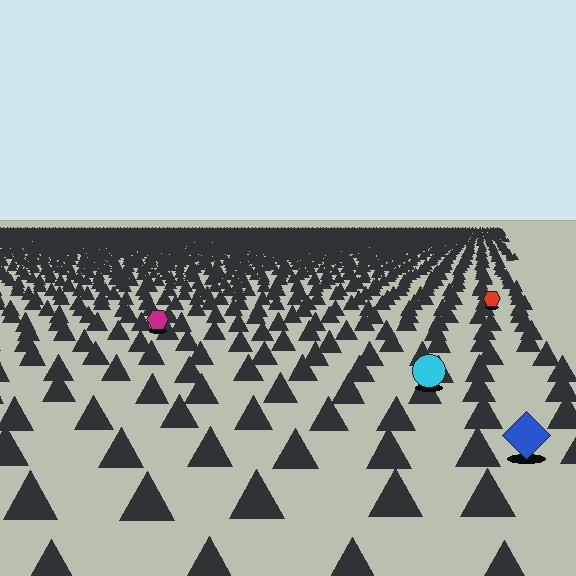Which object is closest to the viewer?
The blue diamond is closest. The texture marks near it are larger and more spread out.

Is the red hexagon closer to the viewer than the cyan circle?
No. The cyan circle is closer — you can tell from the texture gradient: the ground texture is coarser near it.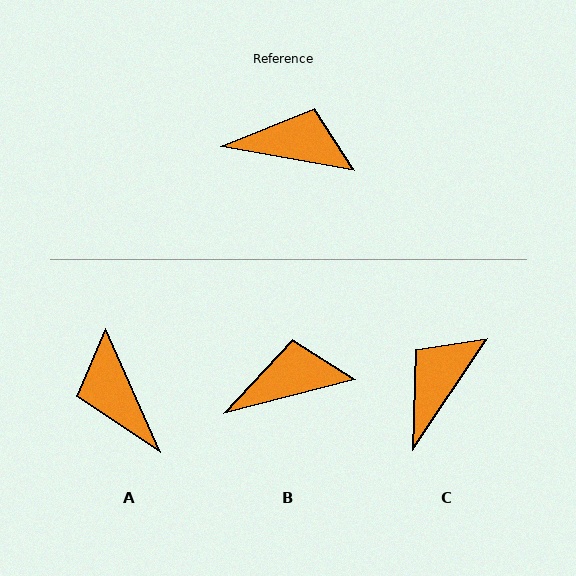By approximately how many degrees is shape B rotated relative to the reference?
Approximately 25 degrees counter-clockwise.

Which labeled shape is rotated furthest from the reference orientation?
A, about 124 degrees away.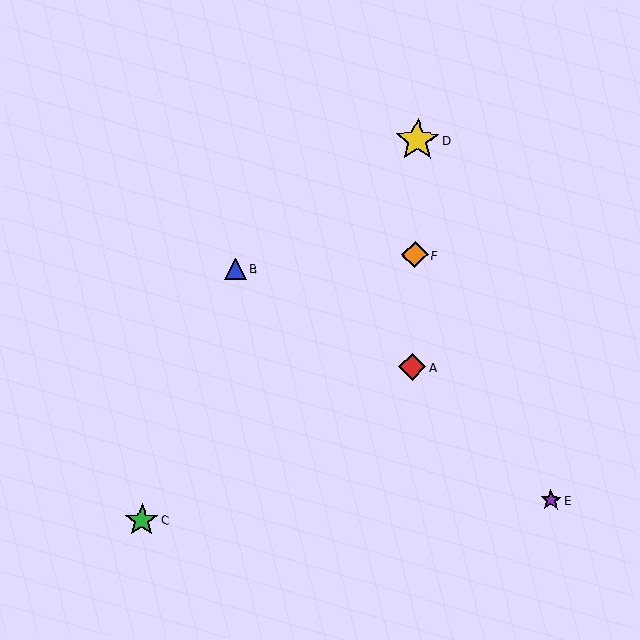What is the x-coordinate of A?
Object A is at x≈412.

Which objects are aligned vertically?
Objects A, D, F are aligned vertically.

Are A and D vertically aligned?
Yes, both are at x≈412.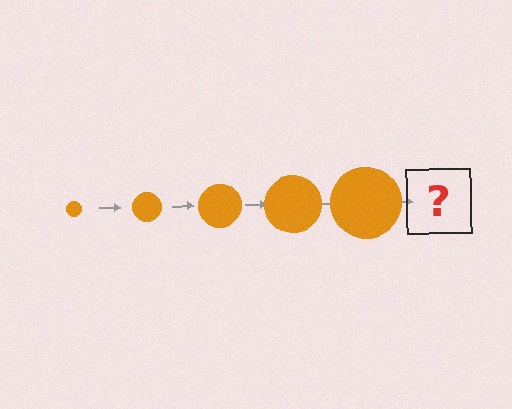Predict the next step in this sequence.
The next step is an orange circle, larger than the previous one.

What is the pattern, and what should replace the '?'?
The pattern is that the circle gets progressively larger each step. The '?' should be an orange circle, larger than the previous one.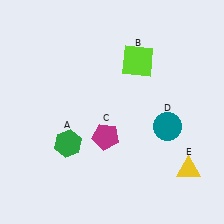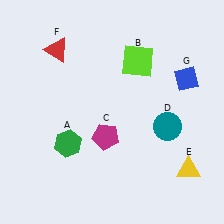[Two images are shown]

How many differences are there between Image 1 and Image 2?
There are 2 differences between the two images.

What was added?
A red triangle (F), a blue diamond (G) were added in Image 2.